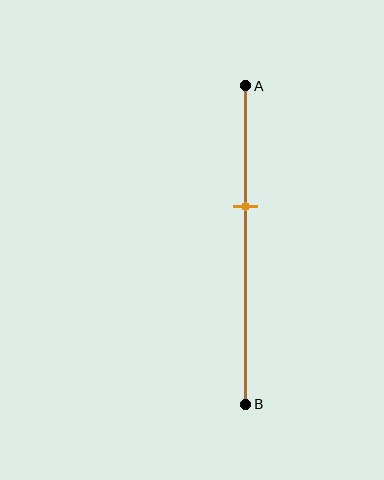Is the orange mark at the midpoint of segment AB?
No, the mark is at about 40% from A, not at the 50% midpoint.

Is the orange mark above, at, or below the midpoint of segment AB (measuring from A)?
The orange mark is above the midpoint of segment AB.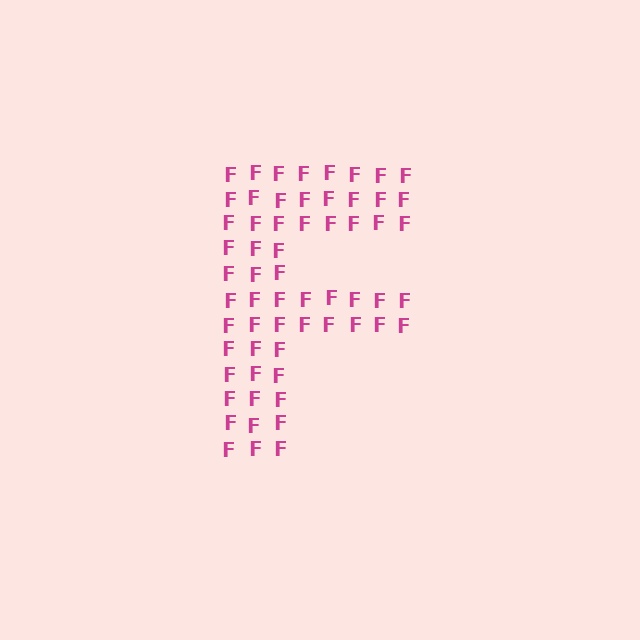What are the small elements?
The small elements are letter F's.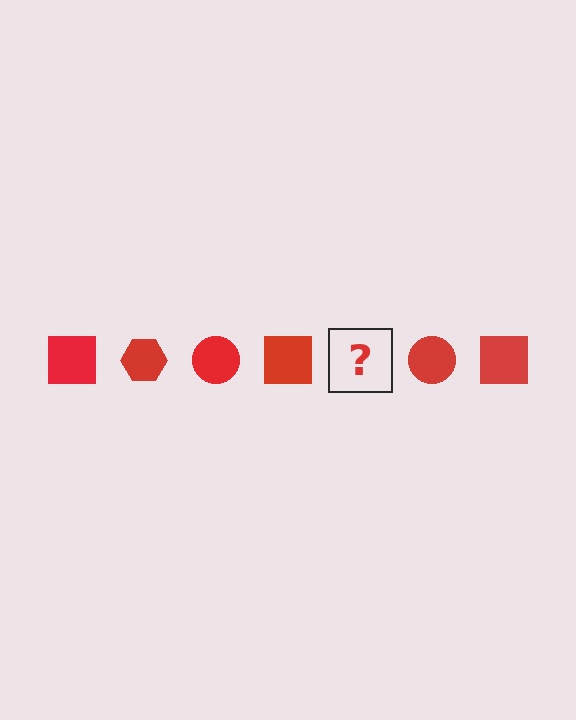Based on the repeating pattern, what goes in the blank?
The blank should be a red hexagon.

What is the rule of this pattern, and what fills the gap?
The rule is that the pattern cycles through square, hexagon, circle shapes in red. The gap should be filled with a red hexagon.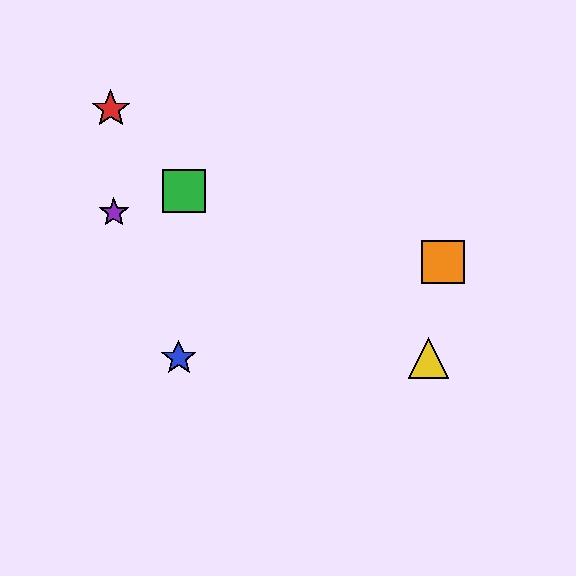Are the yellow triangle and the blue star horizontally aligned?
Yes, both are at y≈358.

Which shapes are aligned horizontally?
The blue star, the yellow triangle are aligned horizontally.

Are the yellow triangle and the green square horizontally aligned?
No, the yellow triangle is at y≈358 and the green square is at y≈191.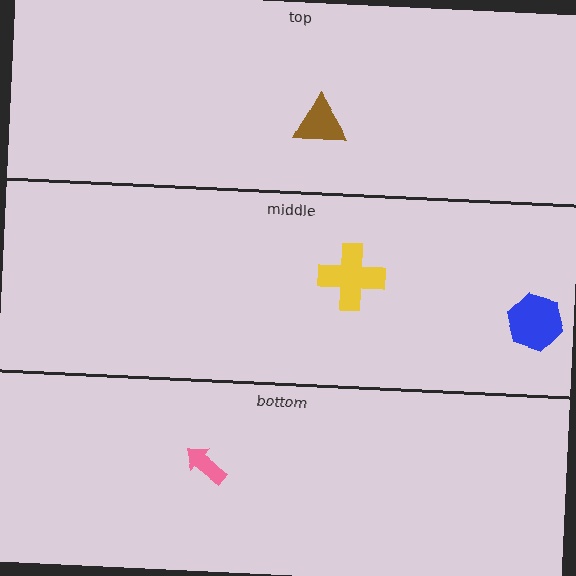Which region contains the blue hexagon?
The middle region.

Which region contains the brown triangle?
The top region.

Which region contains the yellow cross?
The middle region.